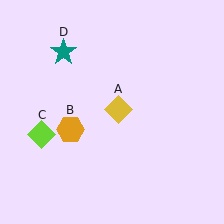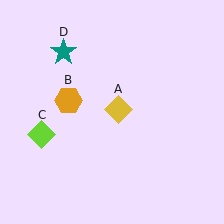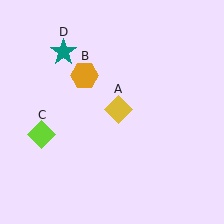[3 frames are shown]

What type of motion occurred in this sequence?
The orange hexagon (object B) rotated clockwise around the center of the scene.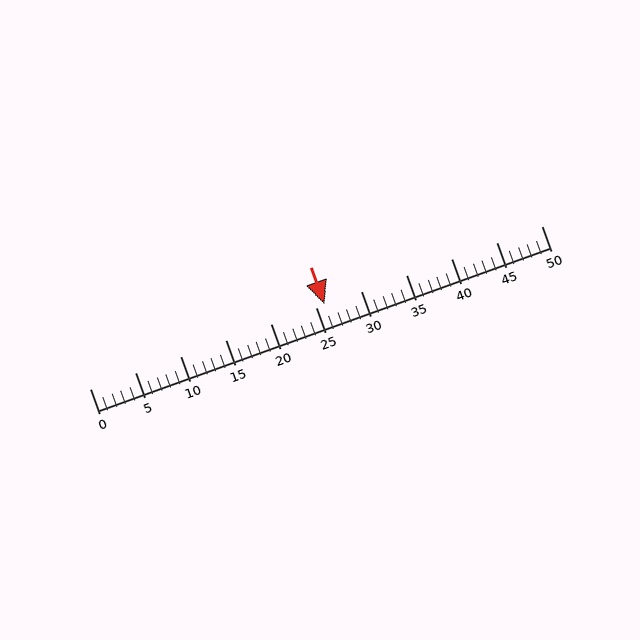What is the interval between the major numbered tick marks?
The major tick marks are spaced 5 units apart.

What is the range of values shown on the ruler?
The ruler shows values from 0 to 50.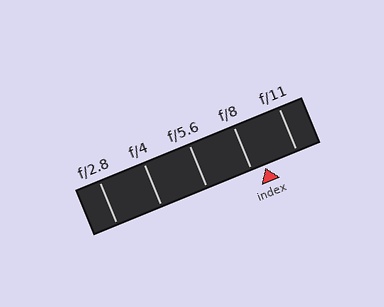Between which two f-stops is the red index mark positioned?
The index mark is between f/8 and f/11.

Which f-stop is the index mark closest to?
The index mark is closest to f/8.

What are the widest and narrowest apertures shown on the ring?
The widest aperture shown is f/2.8 and the narrowest is f/11.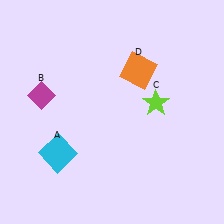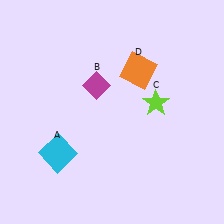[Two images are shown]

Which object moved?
The magenta diamond (B) moved right.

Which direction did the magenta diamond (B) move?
The magenta diamond (B) moved right.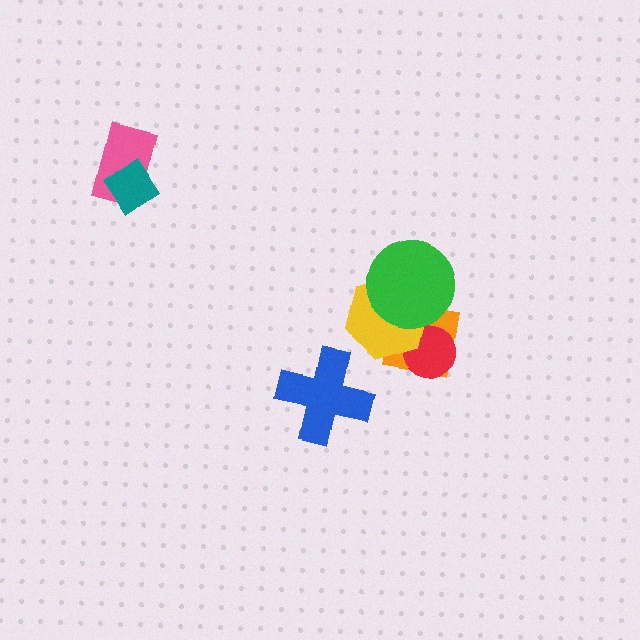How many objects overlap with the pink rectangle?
1 object overlaps with the pink rectangle.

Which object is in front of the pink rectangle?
The teal diamond is in front of the pink rectangle.